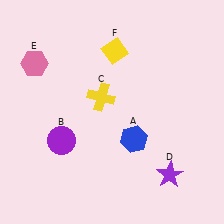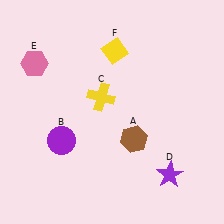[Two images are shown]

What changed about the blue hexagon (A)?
In Image 1, A is blue. In Image 2, it changed to brown.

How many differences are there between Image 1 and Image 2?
There is 1 difference between the two images.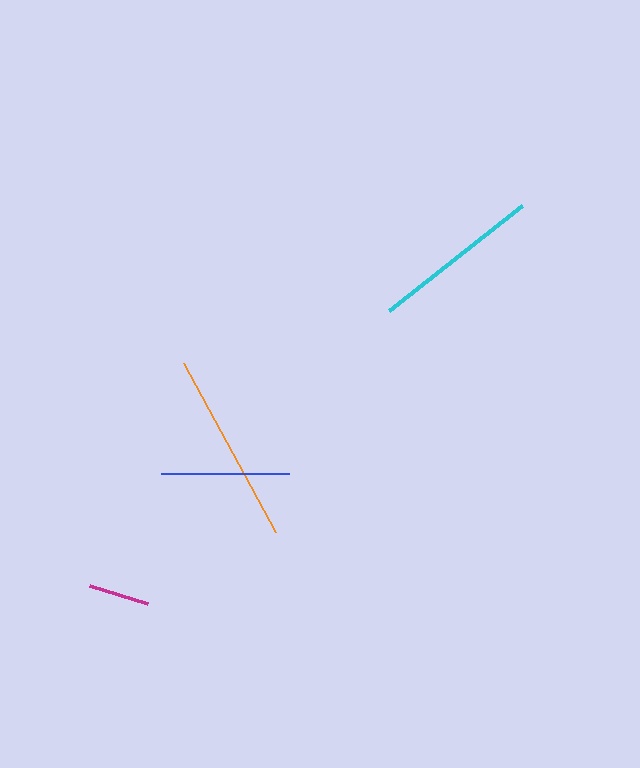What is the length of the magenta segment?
The magenta segment is approximately 60 pixels long.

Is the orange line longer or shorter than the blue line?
The orange line is longer than the blue line.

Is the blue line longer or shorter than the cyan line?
The cyan line is longer than the blue line.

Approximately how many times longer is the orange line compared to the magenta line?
The orange line is approximately 3.2 times the length of the magenta line.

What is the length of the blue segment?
The blue segment is approximately 128 pixels long.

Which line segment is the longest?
The orange line is the longest at approximately 192 pixels.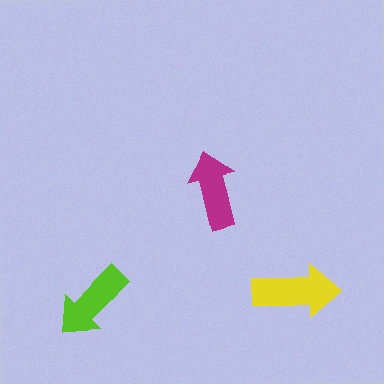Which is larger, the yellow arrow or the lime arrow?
The yellow one.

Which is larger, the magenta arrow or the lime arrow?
The lime one.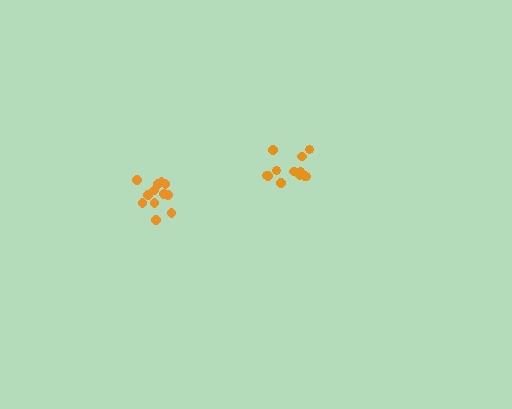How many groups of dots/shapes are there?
There are 2 groups.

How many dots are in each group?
Group 1: 12 dots, Group 2: 12 dots (24 total).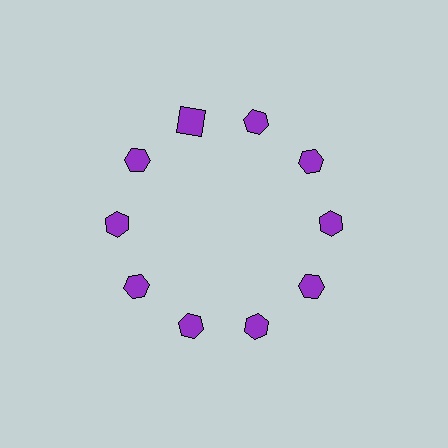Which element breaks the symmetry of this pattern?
The purple square at roughly the 11 o'clock position breaks the symmetry. All other shapes are purple hexagons.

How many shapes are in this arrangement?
There are 10 shapes arranged in a ring pattern.